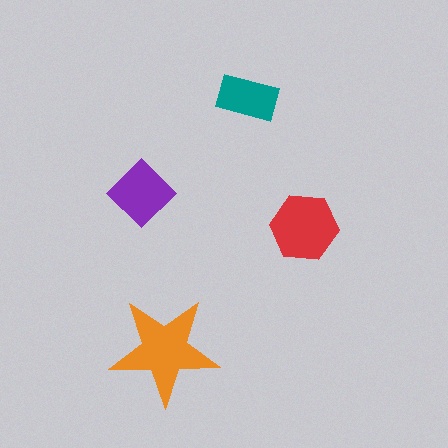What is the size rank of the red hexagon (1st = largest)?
2nd.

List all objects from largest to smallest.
The orange star, the red hexagon, the purple diamond, the teal rectangle.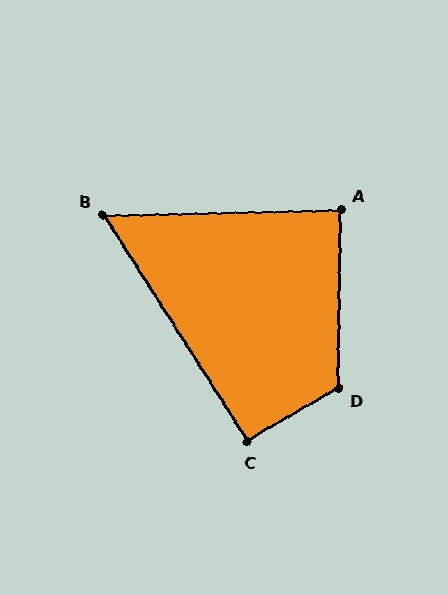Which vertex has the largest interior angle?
D, at approximately 121 degrees.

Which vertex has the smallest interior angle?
B, at approximately 59 degrees.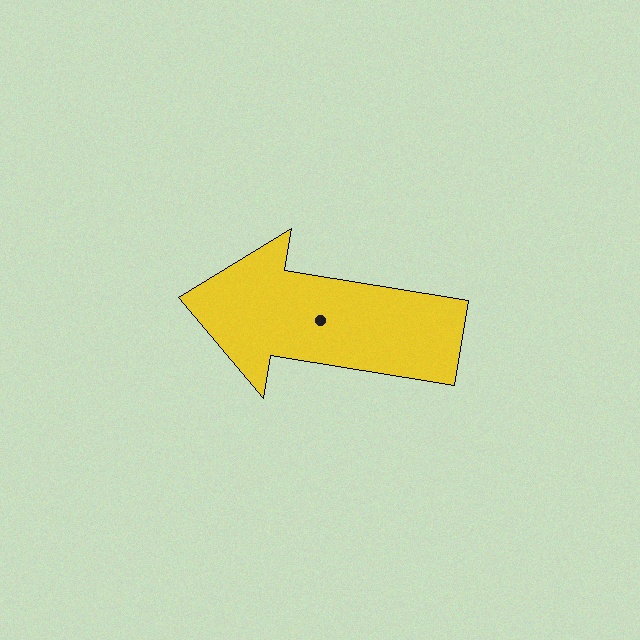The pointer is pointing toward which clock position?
Roughly 9 o'clock.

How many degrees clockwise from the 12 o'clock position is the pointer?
Approximately 279 degrees.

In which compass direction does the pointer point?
West.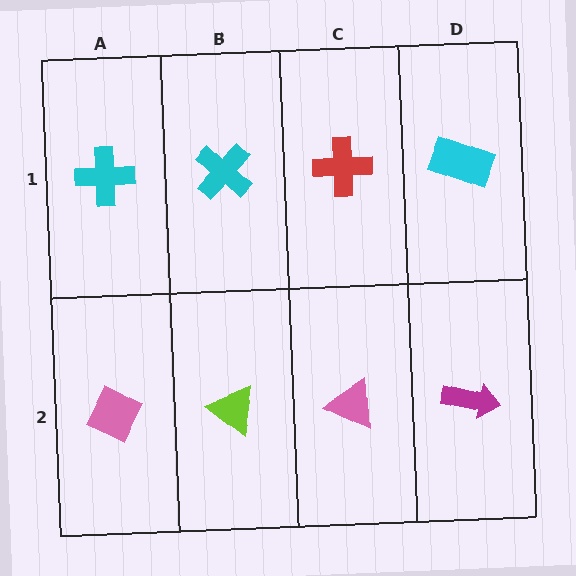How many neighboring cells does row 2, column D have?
2.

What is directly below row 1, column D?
A magenta arrow.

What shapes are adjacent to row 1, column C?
A pink triangle (row 2, column C), a cyan cross (row 1, column B), a cyan rectangle (row 1, column D).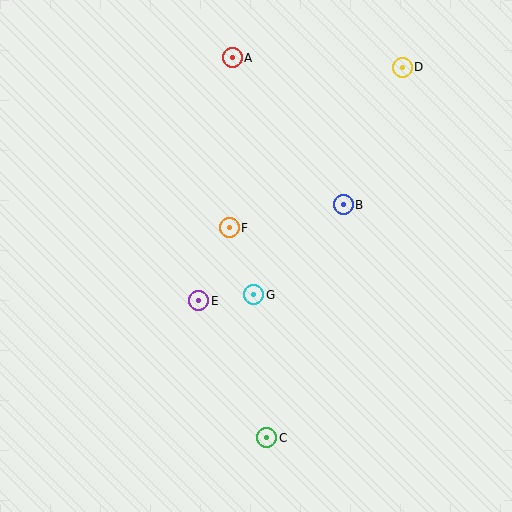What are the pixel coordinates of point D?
Point D is at (402, 67).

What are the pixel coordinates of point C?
Point C is at (267, 438).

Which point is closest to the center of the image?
Point G at (254, 295) is closest to the center.